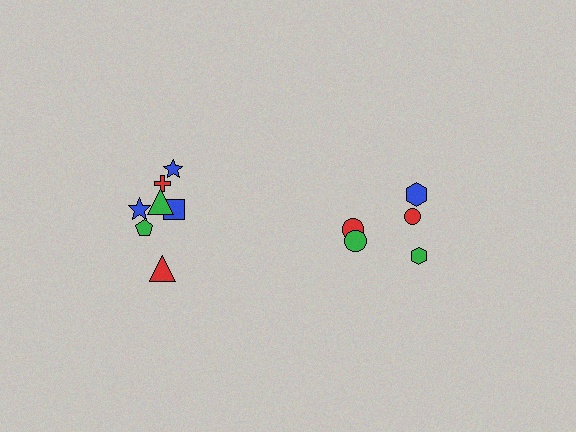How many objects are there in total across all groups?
There are 12 objects.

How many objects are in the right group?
There are 5 objects.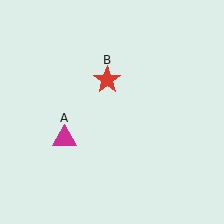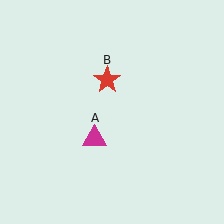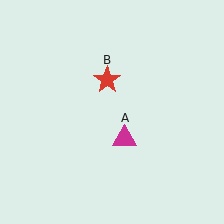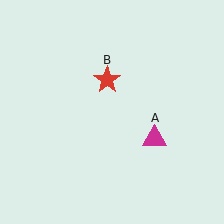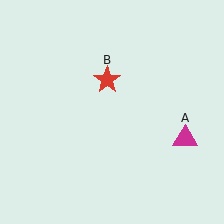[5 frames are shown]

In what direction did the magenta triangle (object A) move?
The magenta triangle (object A) moved right.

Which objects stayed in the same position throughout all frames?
Red star (object B) remained stationary.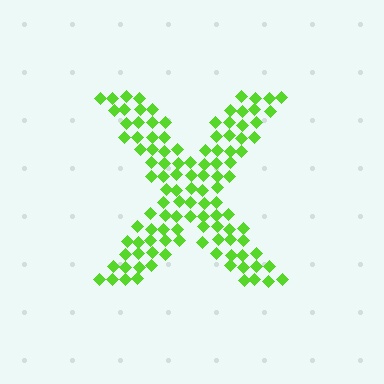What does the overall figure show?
The overall figure shows the letter X.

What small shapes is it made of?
It is made of small diamonds.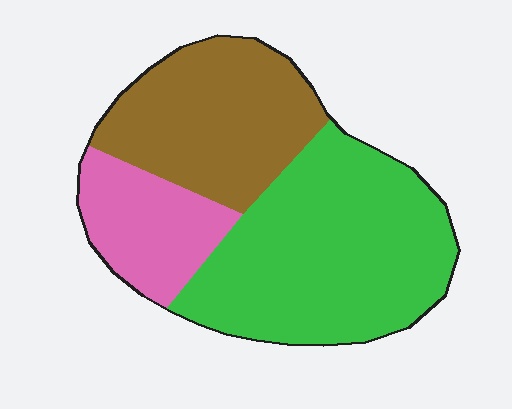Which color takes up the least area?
Pink, at roughly 20%.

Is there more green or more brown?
Green.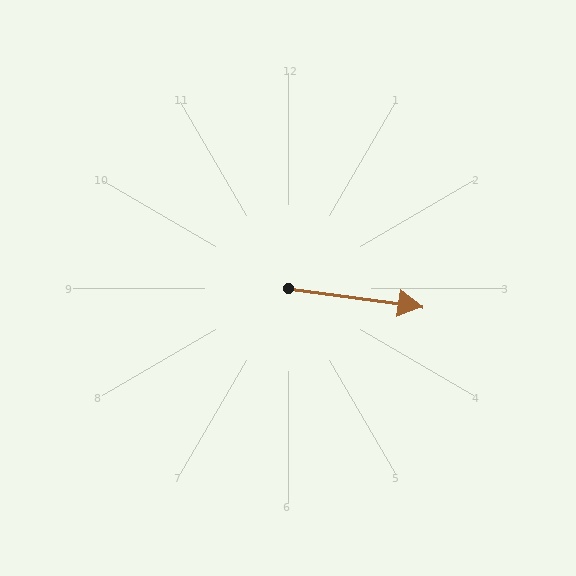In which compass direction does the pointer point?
East.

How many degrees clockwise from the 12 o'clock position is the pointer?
Approximately 98 degrees.